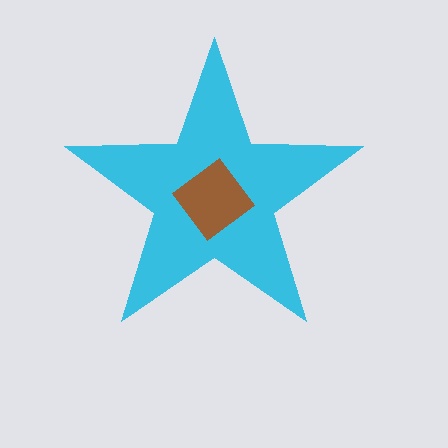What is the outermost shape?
The cyan star.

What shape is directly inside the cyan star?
The brown diamond.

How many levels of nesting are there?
2.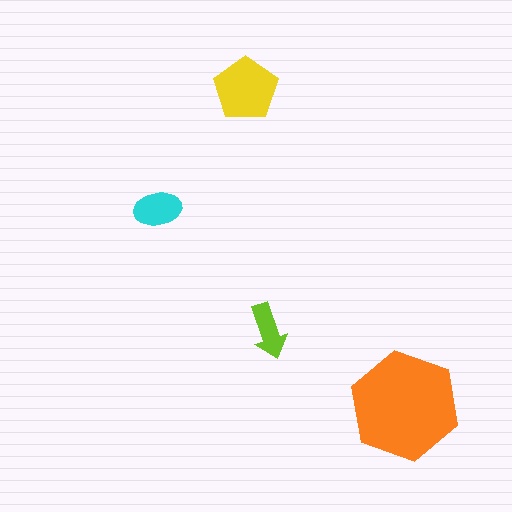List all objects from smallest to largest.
The lime arrow, the cyan ellipse, the yellow pentagon, the orange hexagon.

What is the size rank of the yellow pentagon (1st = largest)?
2nd.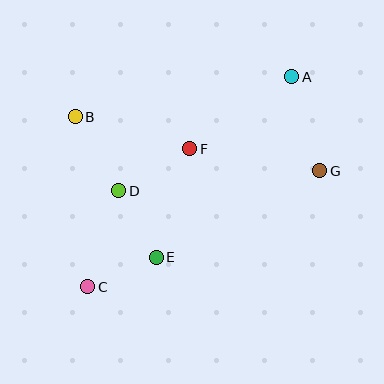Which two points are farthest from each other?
Points A and C are farthest from each other.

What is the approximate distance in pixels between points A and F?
The distance between A and F is approximately 125 pixels.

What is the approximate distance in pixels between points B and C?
The distance between B and C is approximately 170 pixels.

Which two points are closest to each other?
Points C and E are closest to each other.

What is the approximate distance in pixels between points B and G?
The distance between B and G is approximately 251 pixels.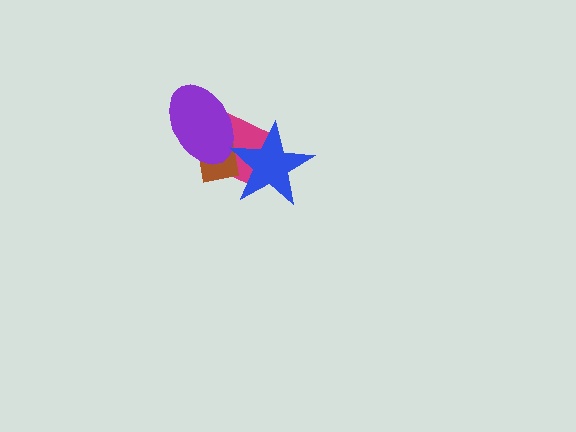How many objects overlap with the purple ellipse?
2 objects overlap with the purple ellipse.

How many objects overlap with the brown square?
3 objects overlap with the brown square.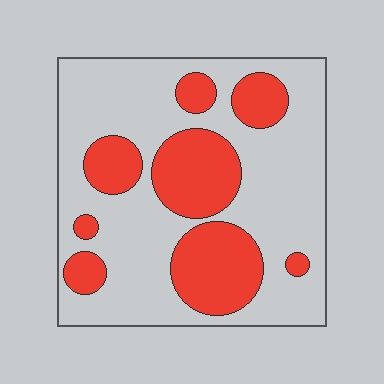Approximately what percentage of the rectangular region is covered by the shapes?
Approximately 30%.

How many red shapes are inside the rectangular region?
8.